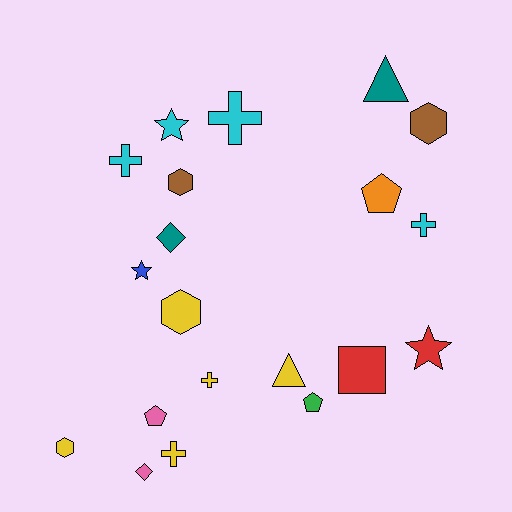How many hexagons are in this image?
There are 4 hexagons.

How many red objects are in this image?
There are 2 red objects.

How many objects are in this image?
There are 20 objects.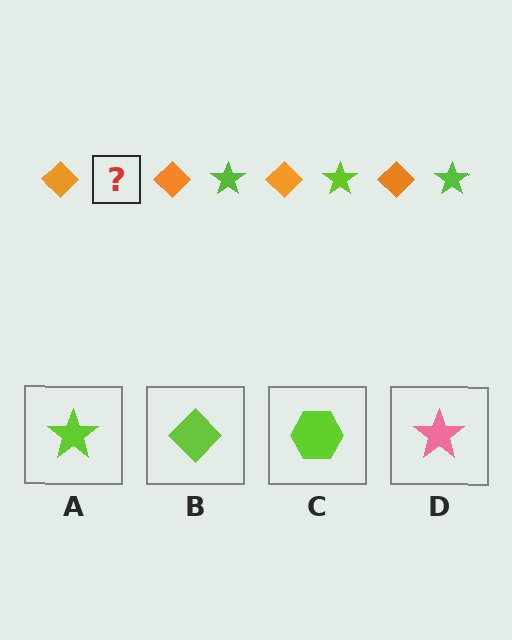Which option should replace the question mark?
Option A.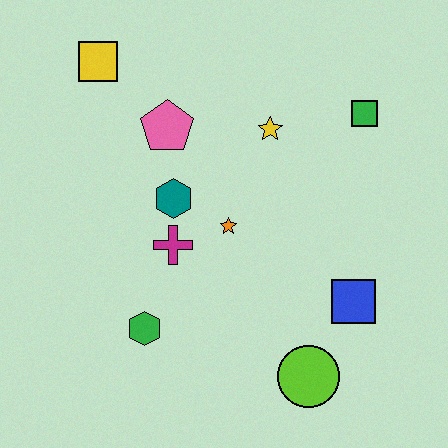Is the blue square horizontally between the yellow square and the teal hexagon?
No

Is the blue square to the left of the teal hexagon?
No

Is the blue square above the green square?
No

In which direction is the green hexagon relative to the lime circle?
The green hexagon is to the left of the lime circle.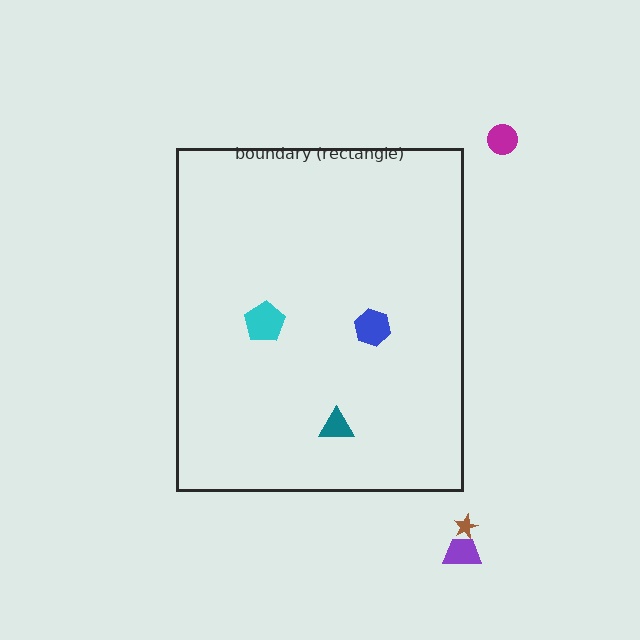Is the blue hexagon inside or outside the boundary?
Inside.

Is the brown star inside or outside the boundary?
Outside.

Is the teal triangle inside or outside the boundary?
Inside.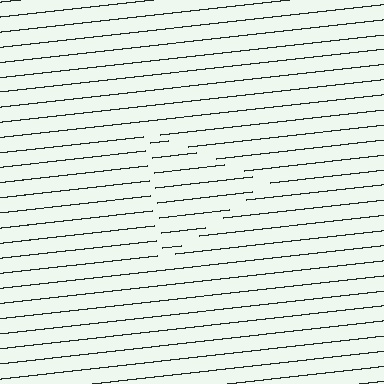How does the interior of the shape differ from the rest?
The interior of the shape contains the same grating, shifted by half a period — the contour is defined by the phase discontinuity where line-ends from the inner and outer gratings abut.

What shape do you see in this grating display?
An illusory triangle. The interior of the shape contains the same grating, shifted by half a period — the contour is defined by the phase discontinuity where line-ends from the inner and outer gratings abut.